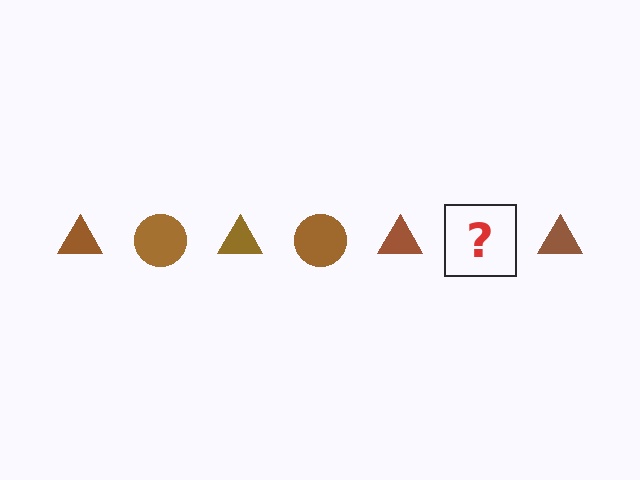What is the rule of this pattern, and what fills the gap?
The rule is that the pattern cycles through triangle, circle shapes in brown. The gap should be filled with a brown circle.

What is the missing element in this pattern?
The missing element is a brown circle.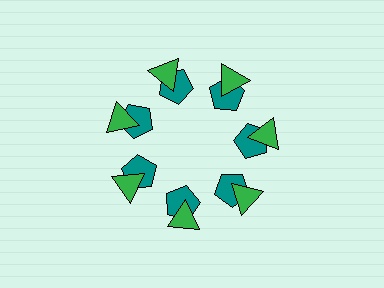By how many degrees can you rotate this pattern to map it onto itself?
The pattern maps onto itself every 51 degrees of rotation.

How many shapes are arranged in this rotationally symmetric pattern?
There are 14 shapes, arranged in 7 groups of 2.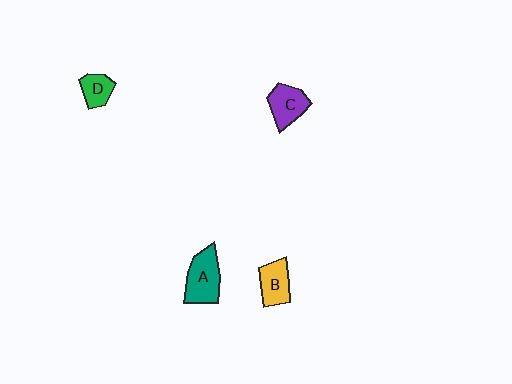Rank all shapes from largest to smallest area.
From largest to smallest: A (teal), C (purple), B (yellow), D (green).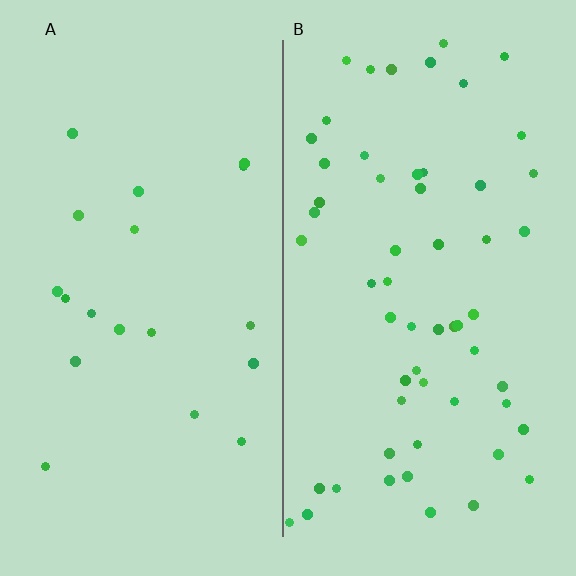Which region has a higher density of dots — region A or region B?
B (the right).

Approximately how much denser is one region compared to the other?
Approximately 3.0× — region B over region A.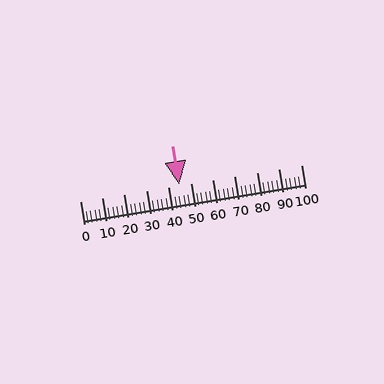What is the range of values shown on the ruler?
The ruler shows values from 0 to 100.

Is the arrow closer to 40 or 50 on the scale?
The arrow is closer to 40.